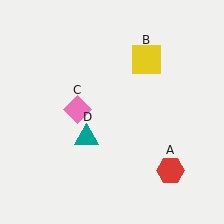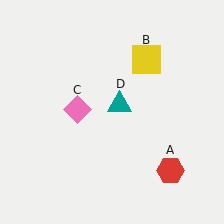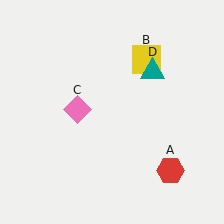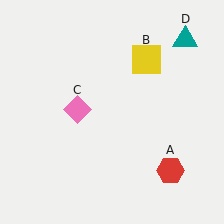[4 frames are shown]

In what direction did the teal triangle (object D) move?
The teal triangle (object D) moved up and to the right.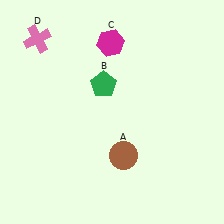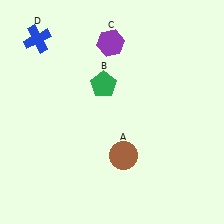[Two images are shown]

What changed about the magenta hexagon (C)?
In Image 1, C is magenta. In Image 2, it changed to purple.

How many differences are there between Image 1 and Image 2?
There are 2 differences between the two images.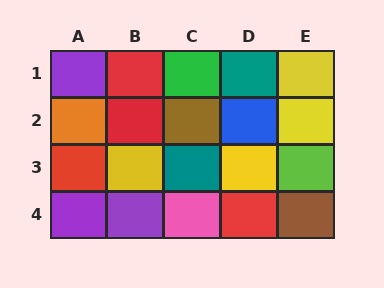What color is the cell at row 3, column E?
Lime.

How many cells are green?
1 cell is green.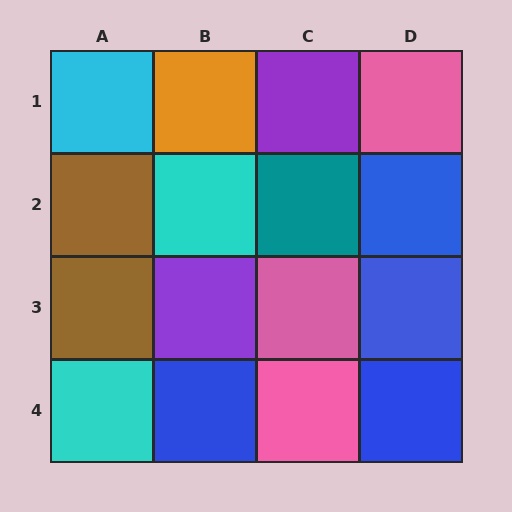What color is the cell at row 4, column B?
Blue.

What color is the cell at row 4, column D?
Blue.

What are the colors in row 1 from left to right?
Cyan, orange, purple, pink.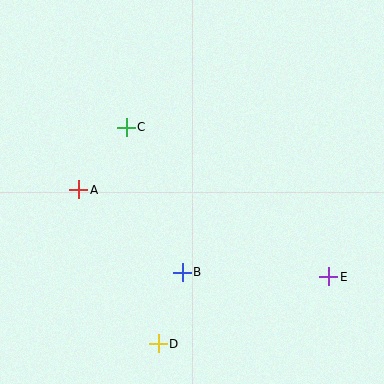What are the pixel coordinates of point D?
Point D is at (158, 344).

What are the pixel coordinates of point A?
Point A is at (79, 190).